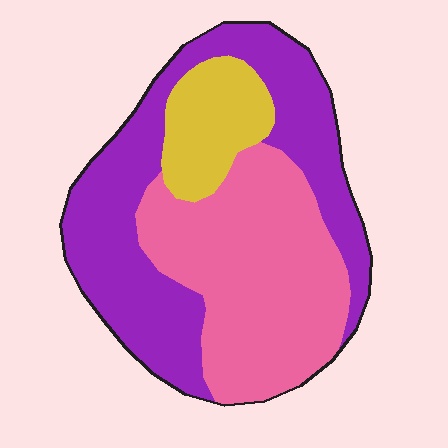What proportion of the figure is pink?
Pink covers 42% of the figure.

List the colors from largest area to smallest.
From largest to smallest: purple, pink, yellow.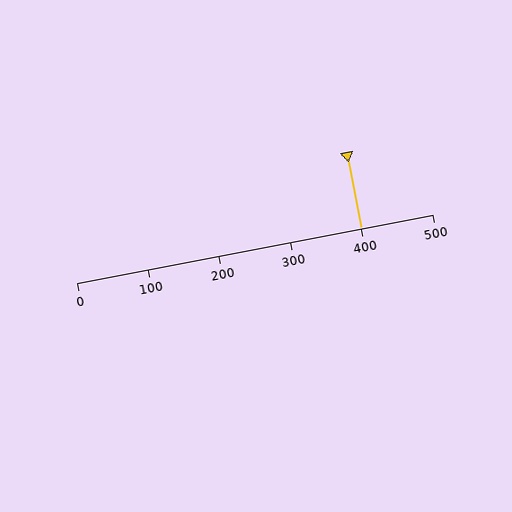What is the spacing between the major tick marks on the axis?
The major ticks are spaced 100 apart.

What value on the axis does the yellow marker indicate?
The marker indicates approximately 400.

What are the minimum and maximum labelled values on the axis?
The axis runs from 0 to 500.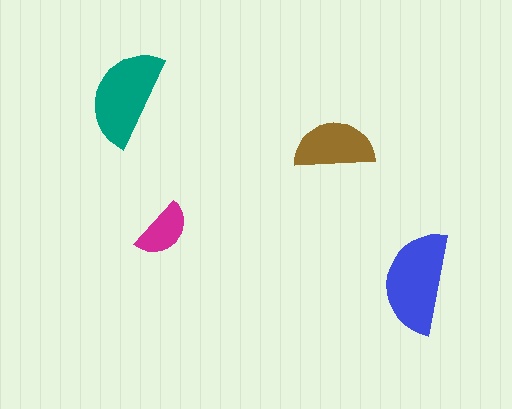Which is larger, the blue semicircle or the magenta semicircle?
The blue one.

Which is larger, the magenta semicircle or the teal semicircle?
The teal one.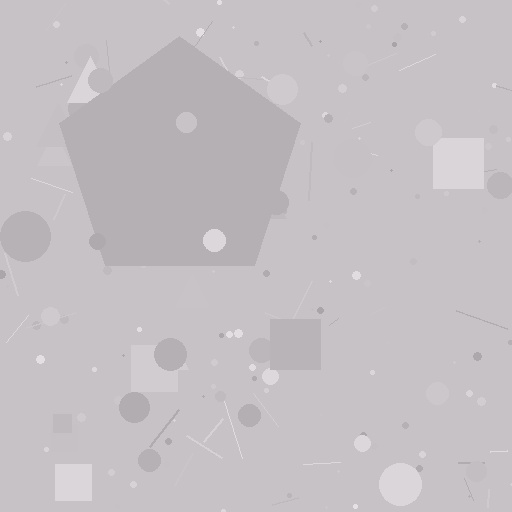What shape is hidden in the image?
A pentagon is hidden in the image.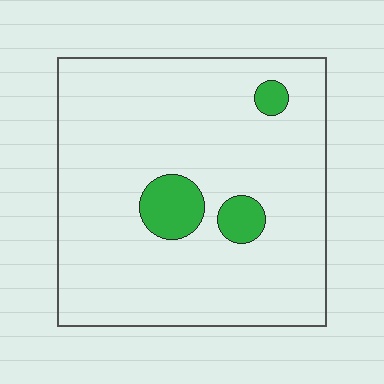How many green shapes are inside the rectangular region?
3.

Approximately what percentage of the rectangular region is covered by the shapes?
Approximately 10%.